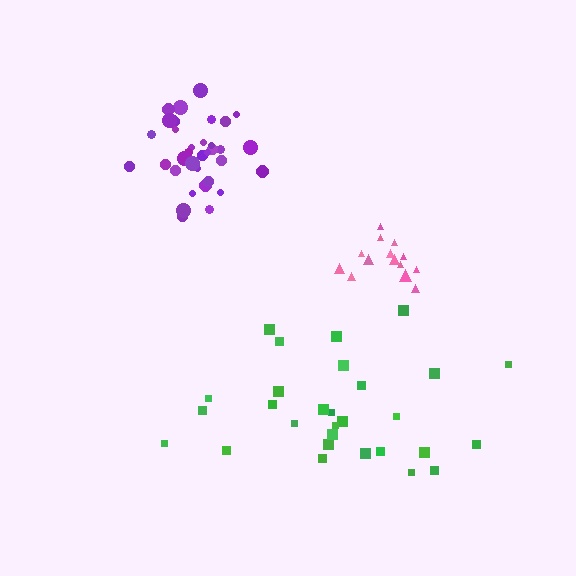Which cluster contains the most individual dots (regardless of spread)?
Purple (34).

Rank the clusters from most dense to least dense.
purple, pink, green.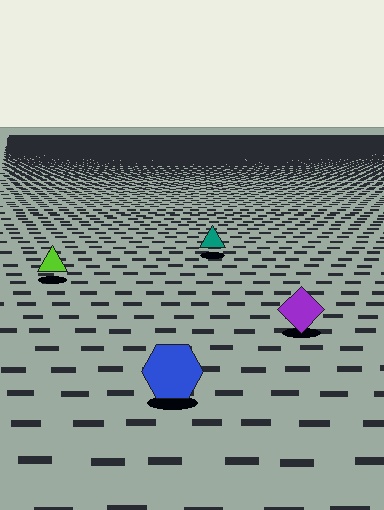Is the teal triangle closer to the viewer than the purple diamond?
No. The purple diamond is closer — you can tell from the texture gradient: the ground texture is coarser near it.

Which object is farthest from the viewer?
The teal triangle is farthest from the viewer. It appears smaller and the ground texture around it is denser.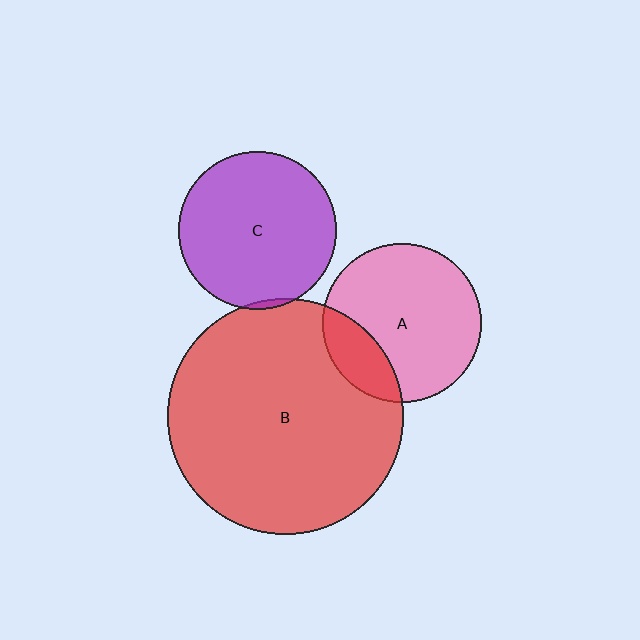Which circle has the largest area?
Circle B (red).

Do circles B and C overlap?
Yes.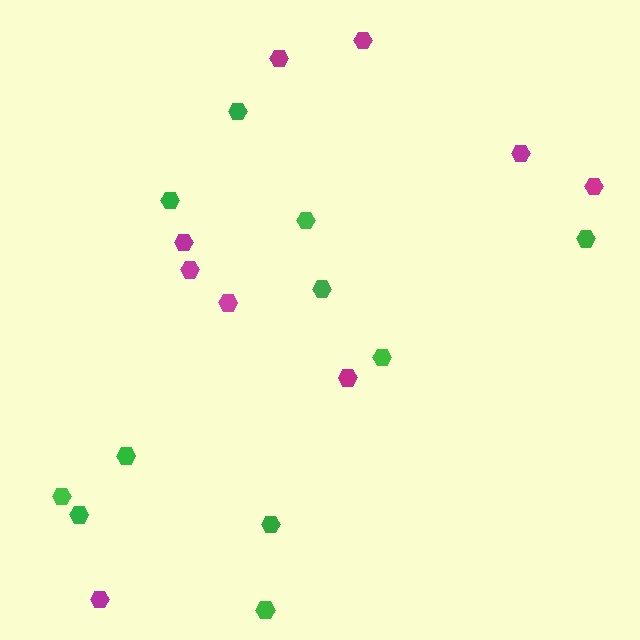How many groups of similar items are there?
There are 2 groups: one group of green hexagons (11) and one group of magenta hexagons (9).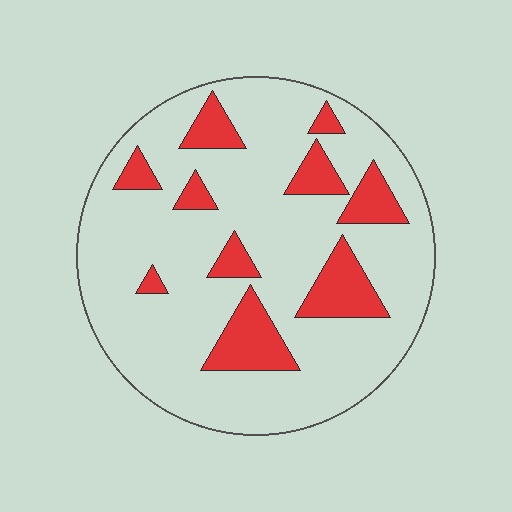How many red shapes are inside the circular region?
10.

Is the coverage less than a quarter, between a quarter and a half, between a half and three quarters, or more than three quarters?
Less than a quarter.